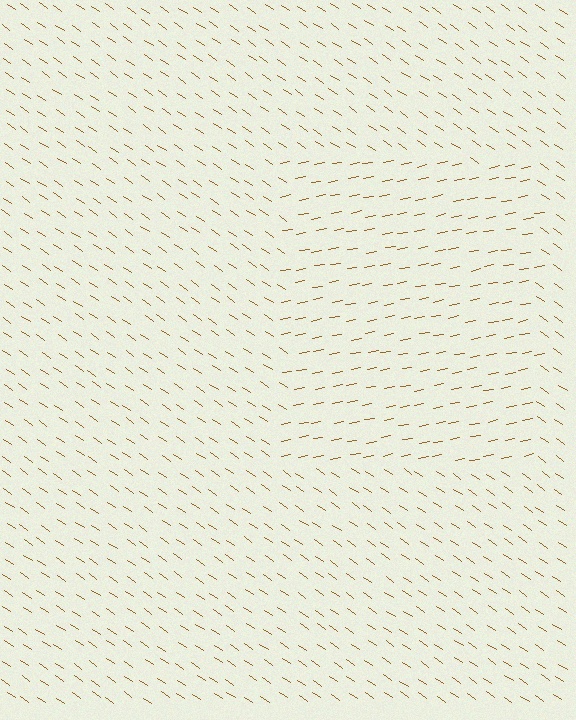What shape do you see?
I see a rectangle.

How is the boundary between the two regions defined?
The boundary is defined purely by a change in line orientation (approximately 45 degrees difference). All lines are the same color and thickness.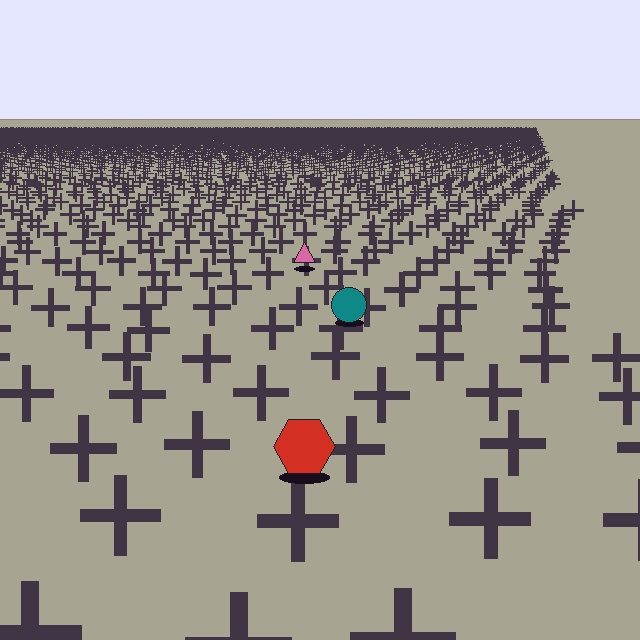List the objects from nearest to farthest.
From nearest to farthest: the red hexagon, the teal circle, the pink triangle.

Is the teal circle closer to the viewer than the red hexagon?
No. The red hexagon is closer — you can tell from the texture gradient: the ground texture is coarser near it.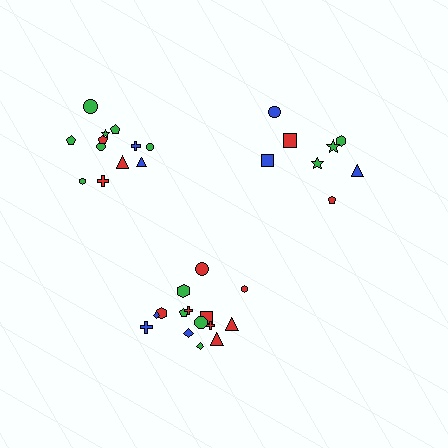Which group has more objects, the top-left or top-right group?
The top-left group.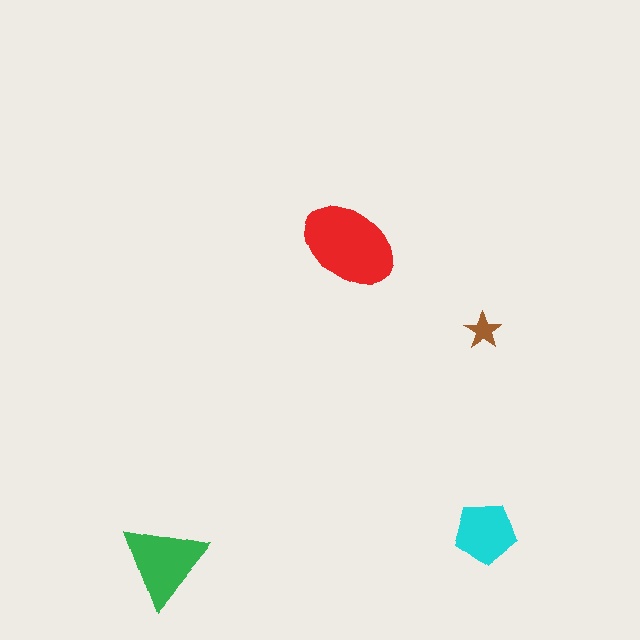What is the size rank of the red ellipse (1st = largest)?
1st.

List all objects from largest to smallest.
The red ellipse, the green triangle, the cyan pentagon, the brown star.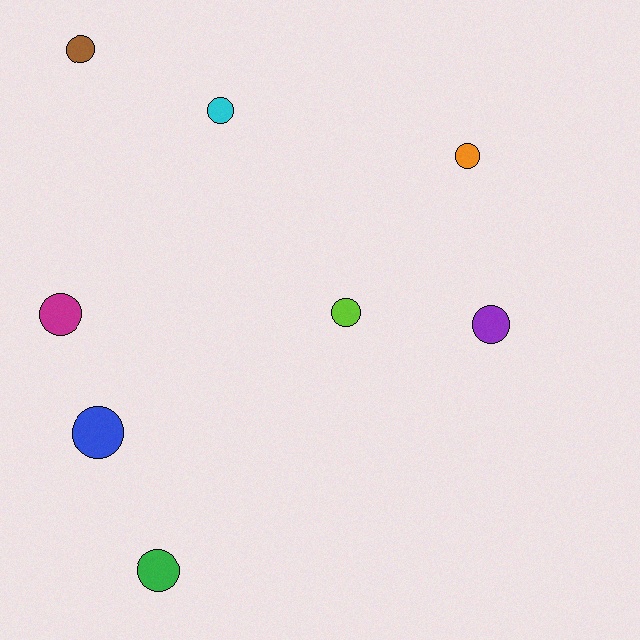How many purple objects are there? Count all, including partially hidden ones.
There is 1 purple object.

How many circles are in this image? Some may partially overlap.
There are 8 circles.